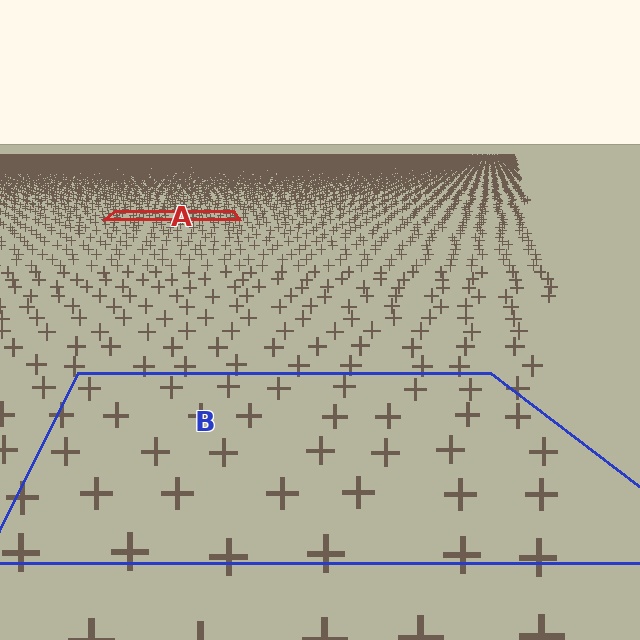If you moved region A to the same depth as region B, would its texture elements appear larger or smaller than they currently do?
They would appear larger. At a closer depth, the same texture elements are projected at a bigger on-screen size.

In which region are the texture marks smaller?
The texture marks are smaller in region A, because it is farther away.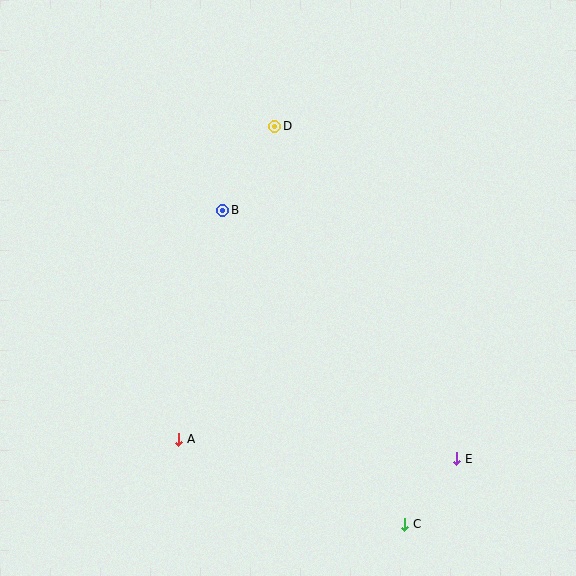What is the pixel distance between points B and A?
The distance between B and A is 233 pixels.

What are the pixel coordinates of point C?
Point C is at (405, 524).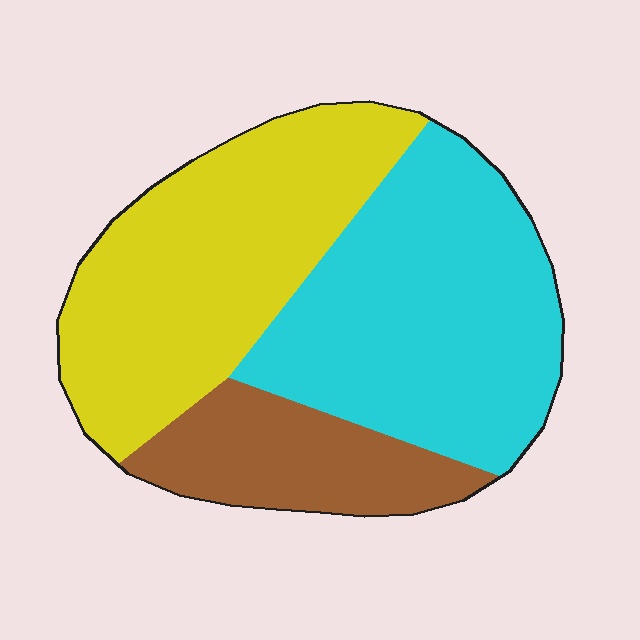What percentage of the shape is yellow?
Yellow covers 40% of the shape.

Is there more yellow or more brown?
Yellow.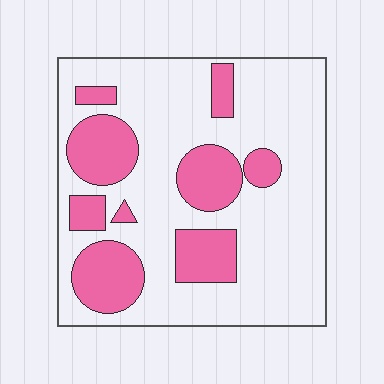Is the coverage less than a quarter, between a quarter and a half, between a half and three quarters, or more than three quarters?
Between a quarter and a half.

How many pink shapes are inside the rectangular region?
9.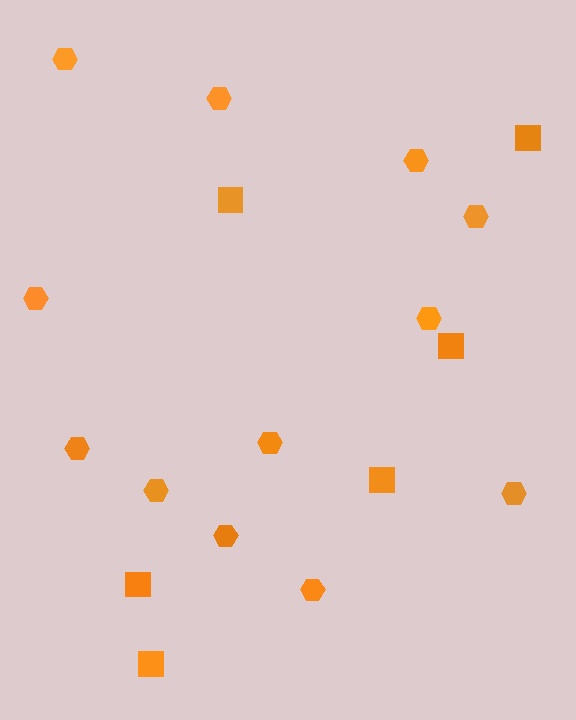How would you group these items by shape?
There are 2 groups: one group of squares (6) and one group of hexagons (12).